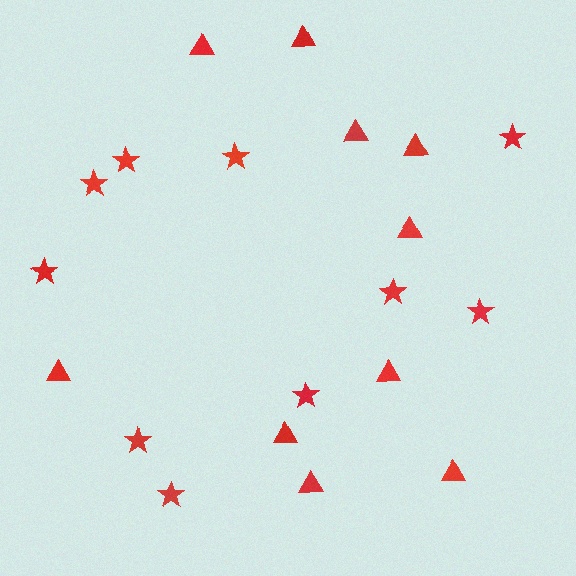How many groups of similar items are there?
There are 2 groups: one group of stars (10) and one group of triangles (10).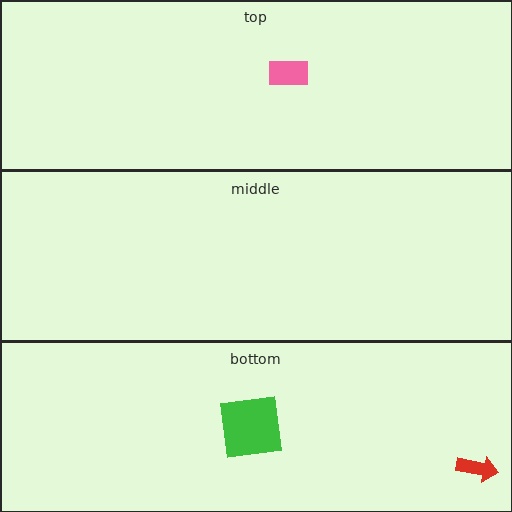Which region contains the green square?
The bottom region.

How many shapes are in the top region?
1.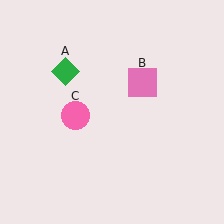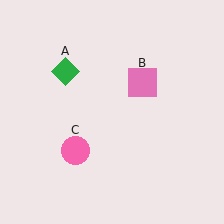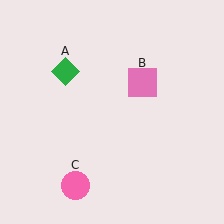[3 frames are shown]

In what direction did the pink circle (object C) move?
The pink circle (object C) moved down.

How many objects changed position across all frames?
1 object changed position: pink circle (object C).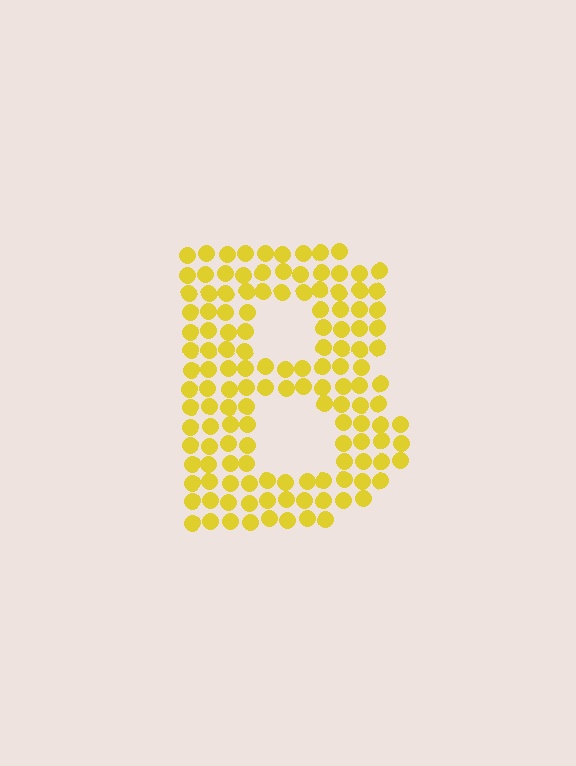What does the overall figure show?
The overall figure shows the letter B.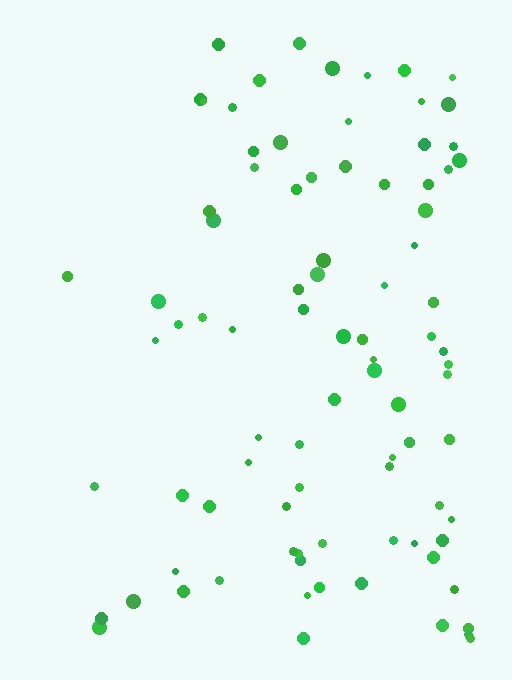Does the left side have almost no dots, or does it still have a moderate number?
Still a moderate number, just noticeably fewer than the right.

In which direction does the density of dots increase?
From left to right, with the right side densest.